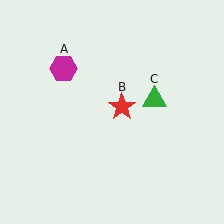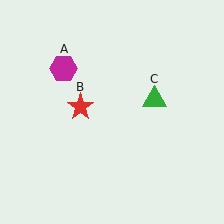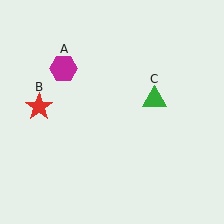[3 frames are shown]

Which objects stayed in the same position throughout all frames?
Magenta hexagon (object A) and green triangle (object C) remained stationary.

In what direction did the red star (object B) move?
The red star (object B) moved left.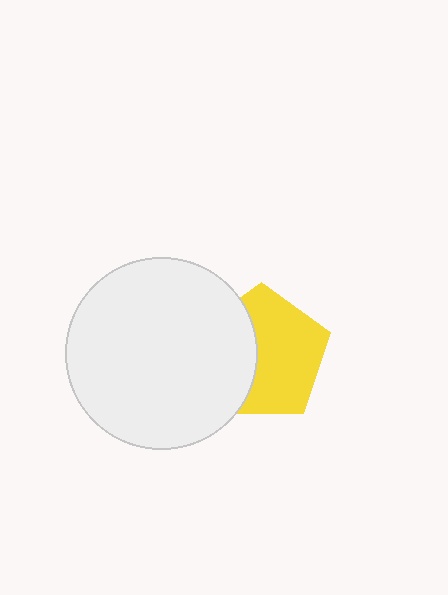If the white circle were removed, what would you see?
You would see the complete yellow pentagon.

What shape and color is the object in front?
The object in front is a white circle.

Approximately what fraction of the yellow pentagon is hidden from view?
Roughly 40% of the yellow pentagon is hidden behind the white circle.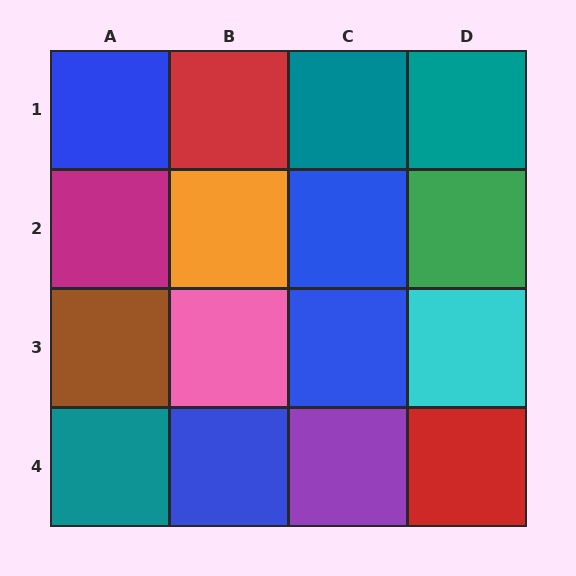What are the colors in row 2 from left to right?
Magenta, orange, blue, green.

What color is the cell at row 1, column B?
Red.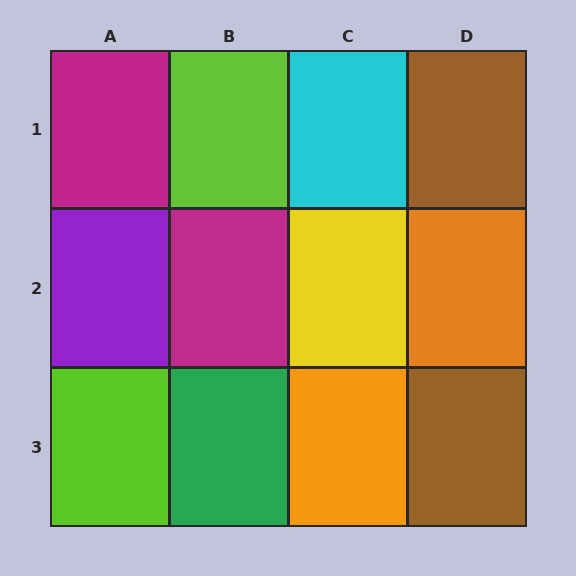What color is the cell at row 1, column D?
Brown.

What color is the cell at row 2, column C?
Yellow.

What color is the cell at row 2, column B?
Magenta.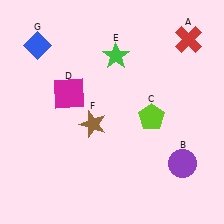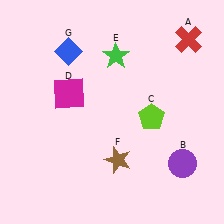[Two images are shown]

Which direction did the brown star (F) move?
The brown star (F) moved down.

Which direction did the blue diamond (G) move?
The blue diamond (G) moved right.